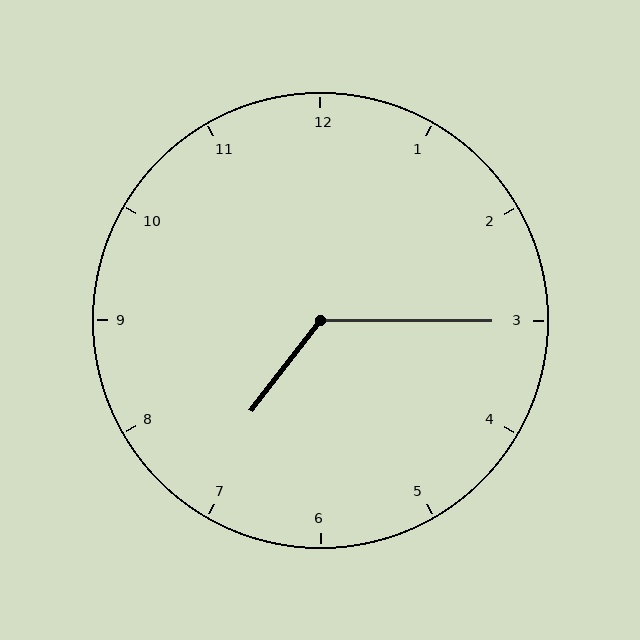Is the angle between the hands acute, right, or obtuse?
It is obtuse.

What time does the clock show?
7:15.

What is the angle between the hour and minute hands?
Approximately 128 degrees.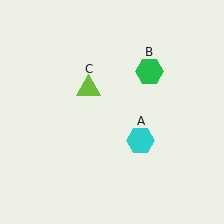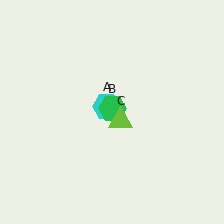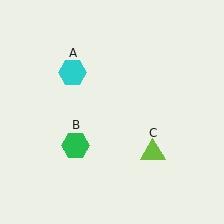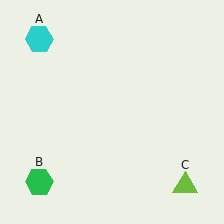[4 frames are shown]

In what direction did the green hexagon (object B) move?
The green hexagon (object B) moved down and to the left.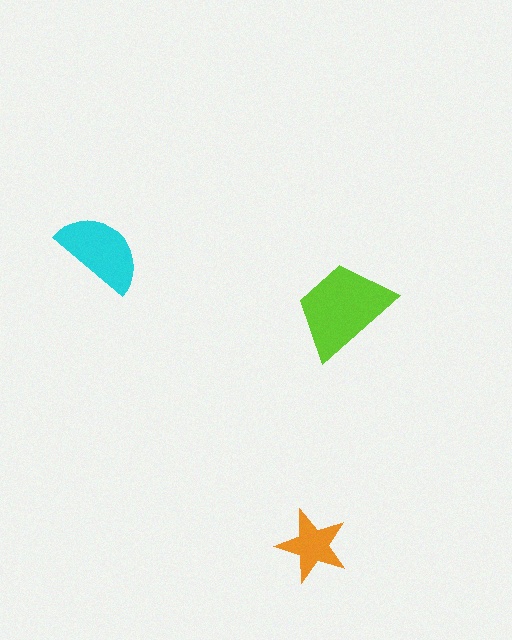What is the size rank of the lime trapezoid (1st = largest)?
1st.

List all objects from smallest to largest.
The orange star, the cyan semicircle, the lime trapezoid.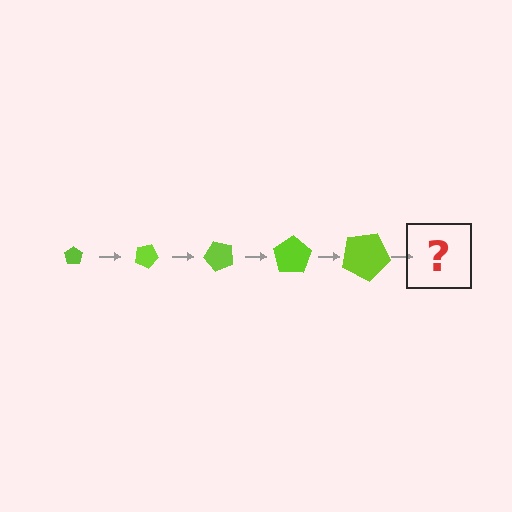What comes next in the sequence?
The next element should be a pentagon, larger than the previous one and rotated 125 degrees from the start.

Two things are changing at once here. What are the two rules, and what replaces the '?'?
The two rules are that the pentagon grows larger each step and it rotates 25 degrees each step. The '?' should be a pentagon, larger than the previous one and rotated 125 degrees from the start.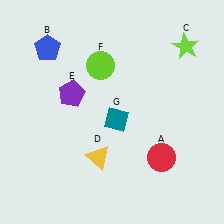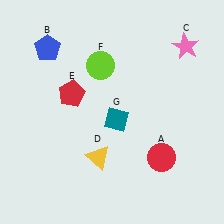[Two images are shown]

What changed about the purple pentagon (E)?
In Image 1, E is purple. In Image 2, it changed to red.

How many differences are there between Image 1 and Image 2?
There are 2 differences between the two images.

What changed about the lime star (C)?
In Image 1, C is lime. In Image 2, it changed to pink.